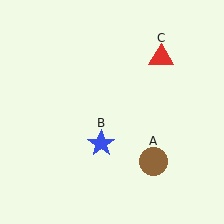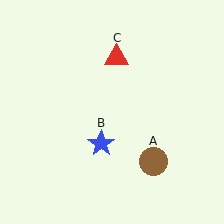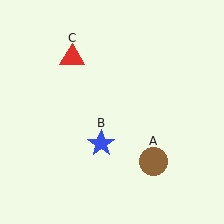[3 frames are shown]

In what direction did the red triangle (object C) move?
The red triangle (object C) moved left.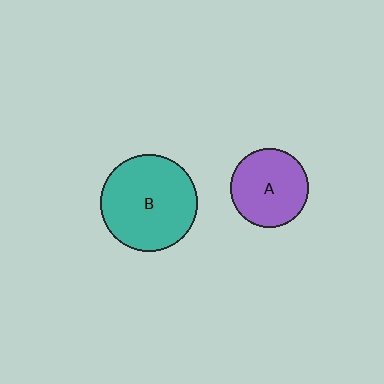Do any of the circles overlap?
No, none of the circles overlap.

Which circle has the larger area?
Circle B (teal).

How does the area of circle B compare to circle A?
Approximately 1.5 times.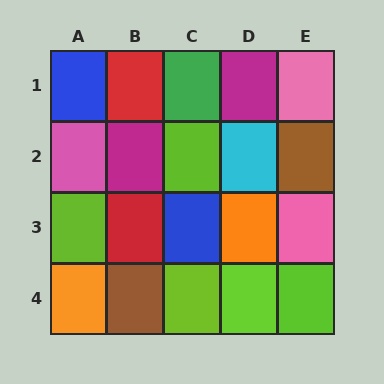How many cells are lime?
5 cells are lime.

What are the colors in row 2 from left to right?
Pink, magenta, lime, cyan, brown.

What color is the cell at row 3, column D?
Orange.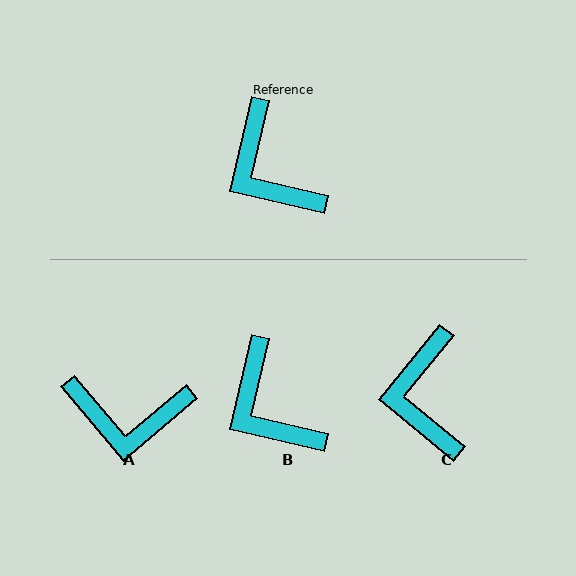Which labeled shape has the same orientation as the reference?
B.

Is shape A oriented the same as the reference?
No, it is off by about 53 degrees.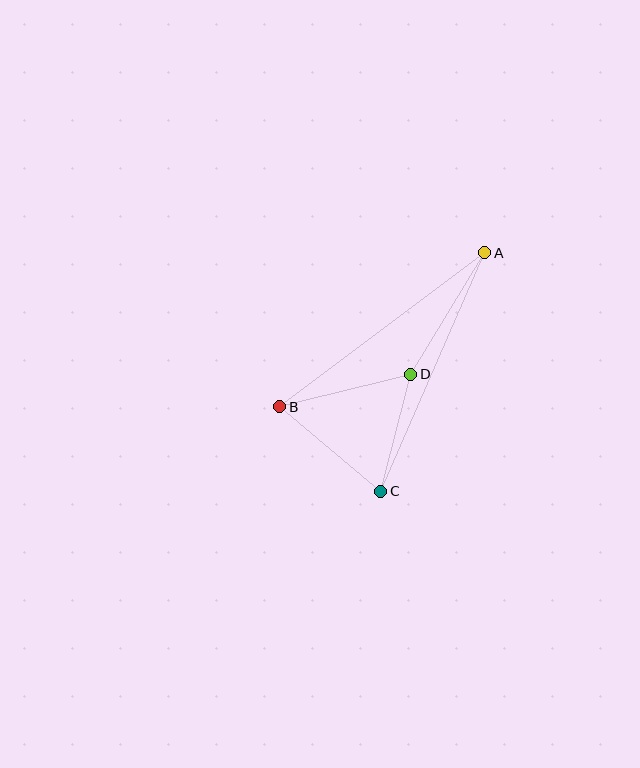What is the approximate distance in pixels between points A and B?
The distance between A and B is approximately 257 pixels.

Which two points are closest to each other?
Points C and D are closest to each other.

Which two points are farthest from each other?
Points A and C are farthest from each other.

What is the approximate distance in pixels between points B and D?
The distance between B and D is approximately 135 pixels.